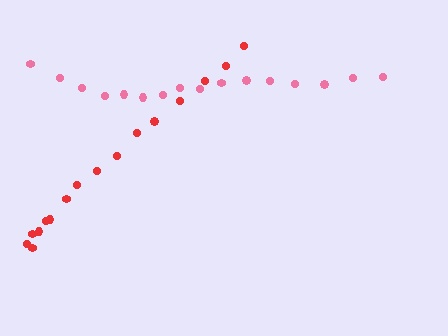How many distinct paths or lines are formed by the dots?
There are 2 distinct paths.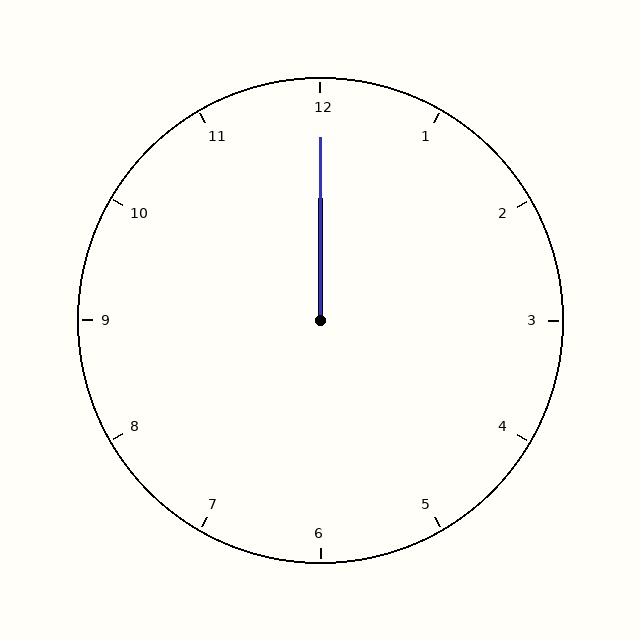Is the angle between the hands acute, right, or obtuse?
It is acute.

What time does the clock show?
12:00.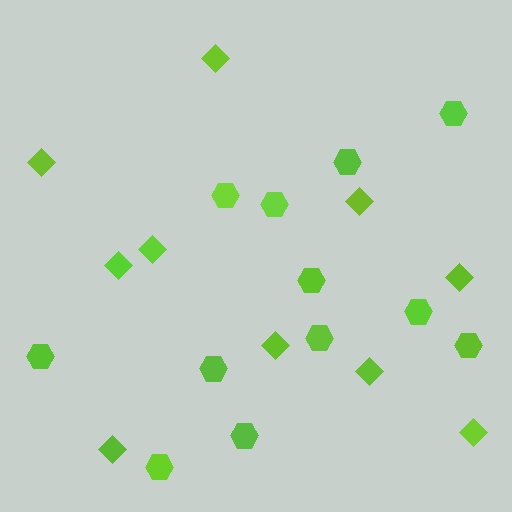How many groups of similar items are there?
There are 2 groups: one group of diamonds (10) and one group of hexagons (12).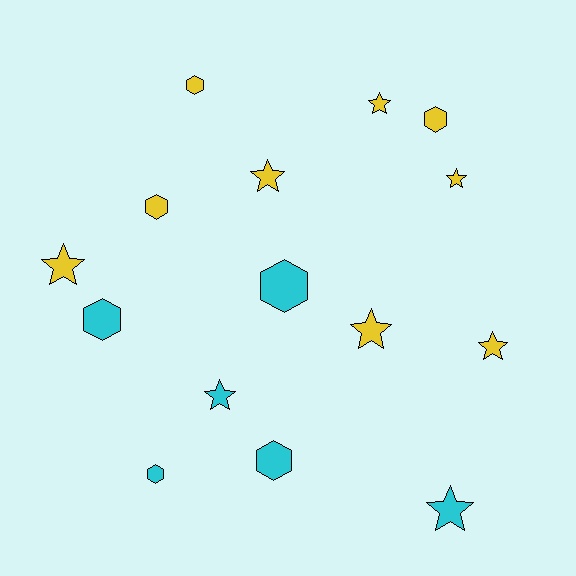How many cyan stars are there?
There are 2 cyan stars.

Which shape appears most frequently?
Star, with 8 objects.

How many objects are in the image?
There are 15 objects.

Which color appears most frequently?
Yellow, with 9 objects.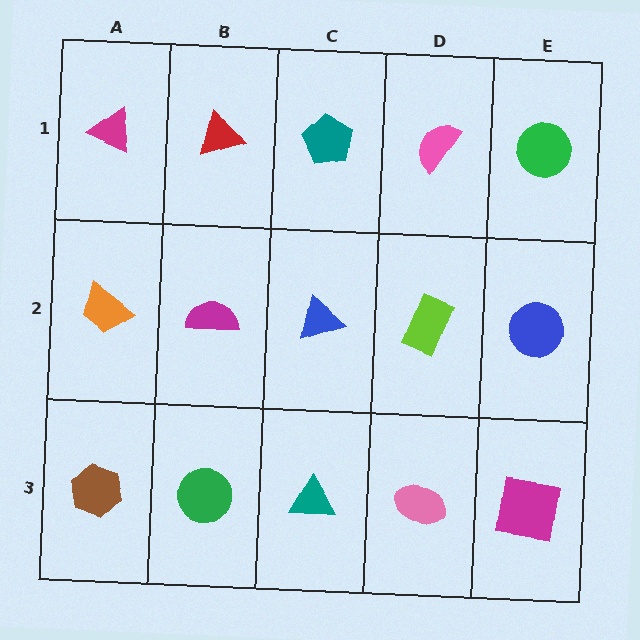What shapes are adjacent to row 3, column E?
A blue circle (row 2, column E), a pink ellipse (row 3, column D).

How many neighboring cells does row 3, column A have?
2.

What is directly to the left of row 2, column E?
A lime rectangle.